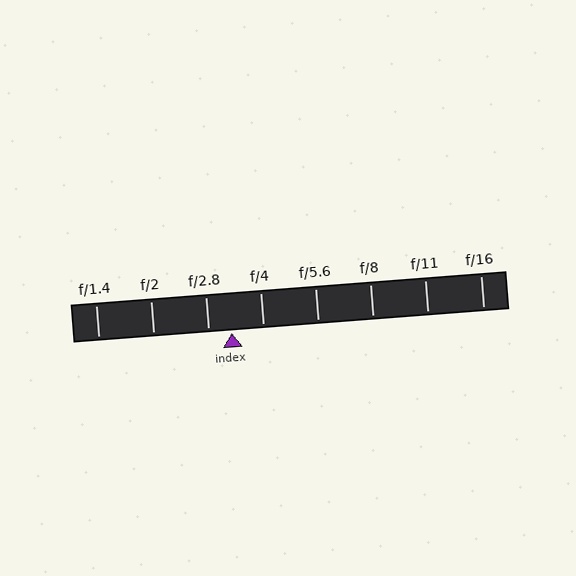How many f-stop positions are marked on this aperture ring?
There are 8 f-stop positions marked.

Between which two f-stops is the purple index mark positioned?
The index mark is between f/2.8 and f/4.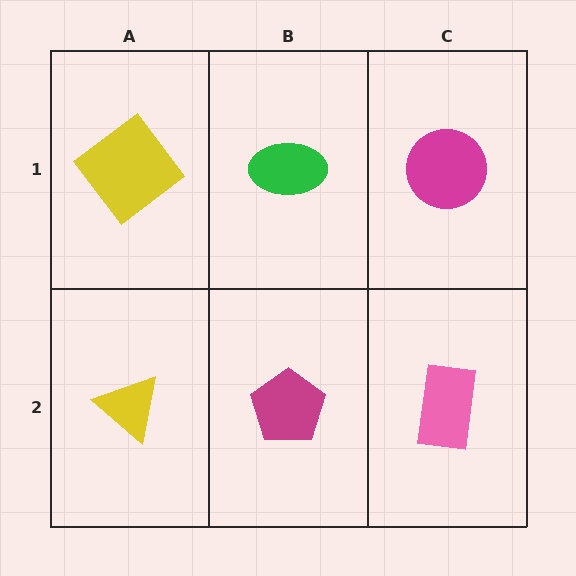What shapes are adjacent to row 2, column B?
A green ellipse (row 1, column B), a yellow triangle (row 2, column A), a pink rectangle (row 2, column C).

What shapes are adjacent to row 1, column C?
A pink rectangle (row 2, column C), a green ellipse (row 1, column B).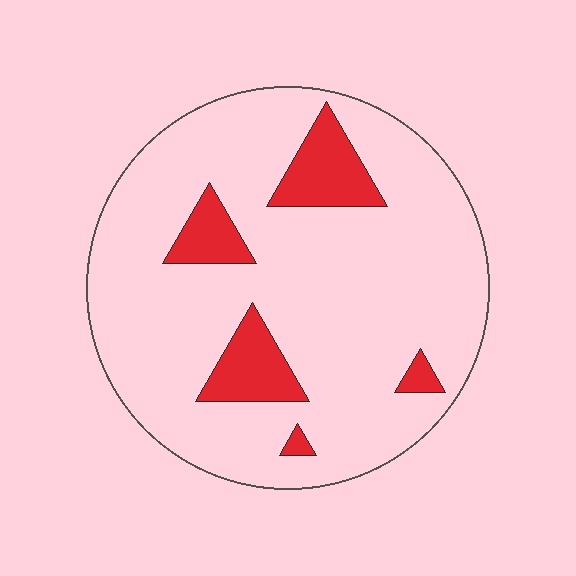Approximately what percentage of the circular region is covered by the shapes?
Approximately 15%.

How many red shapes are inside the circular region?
5.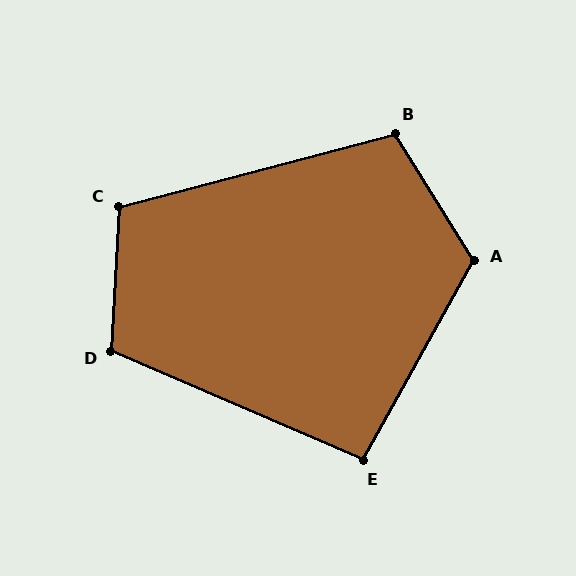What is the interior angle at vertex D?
Approximately 110 degrees (obtuse).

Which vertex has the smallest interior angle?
E, at approximately 96 degrees.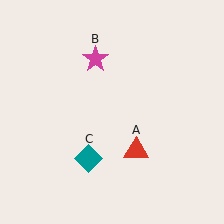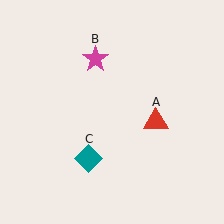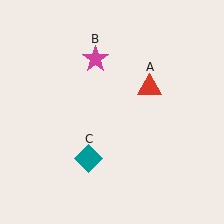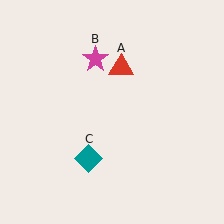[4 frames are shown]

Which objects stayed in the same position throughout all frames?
Magenta star (object B) and teal diamond (object C) remained stationary.